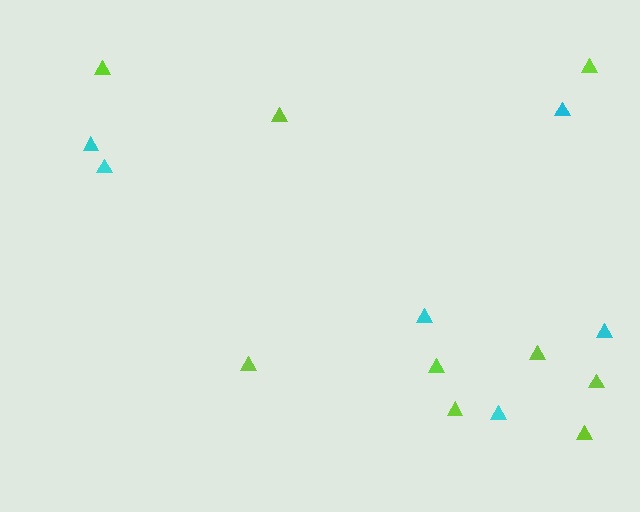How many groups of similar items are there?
There are 2 groups: one group of cyan triangles (6) and one group of lime triangles (9).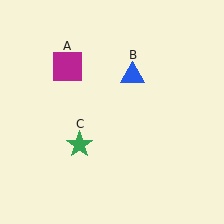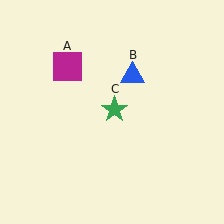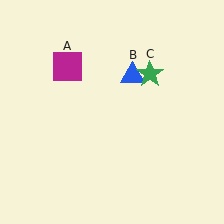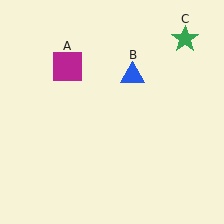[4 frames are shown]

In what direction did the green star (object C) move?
The green star (object C) moved up and to the right.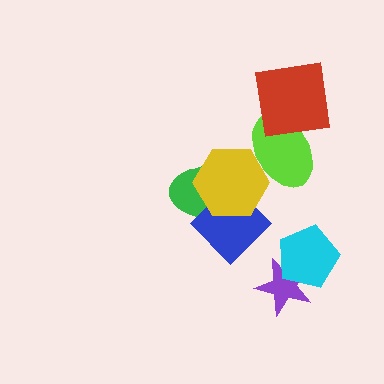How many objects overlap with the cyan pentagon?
1 object overlaps with the cyan pentagon.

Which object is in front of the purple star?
The cyan pentagon is in front of the purple star.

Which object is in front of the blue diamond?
The yellow hexagon is in front of the blue diamond.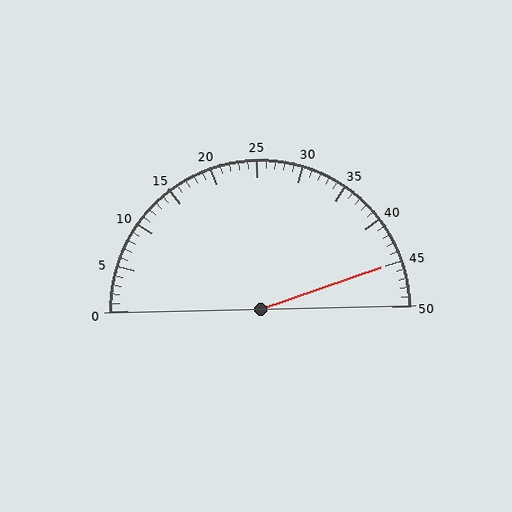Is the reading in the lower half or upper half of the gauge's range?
The reading is in the upper half of the range (0 to 50).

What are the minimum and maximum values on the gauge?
The gauge ranges from 0 to 50.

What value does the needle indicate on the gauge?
The needle indicates approximately 45.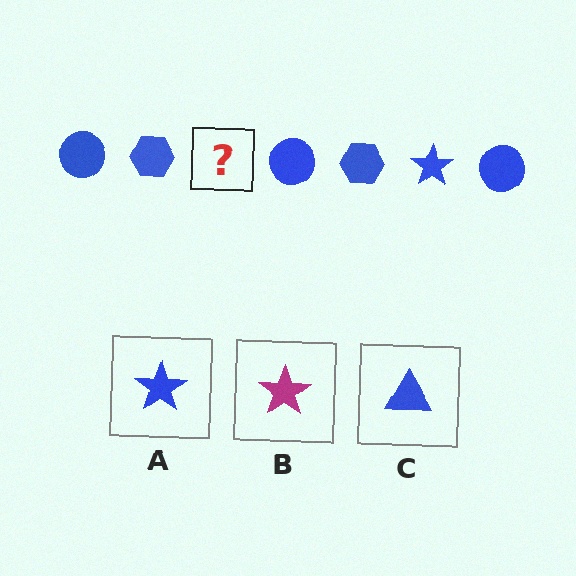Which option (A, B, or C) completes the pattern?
A.